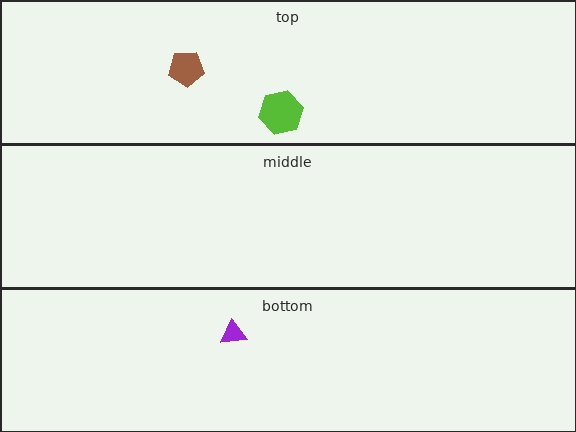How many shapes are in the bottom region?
1.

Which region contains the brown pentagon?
The top region.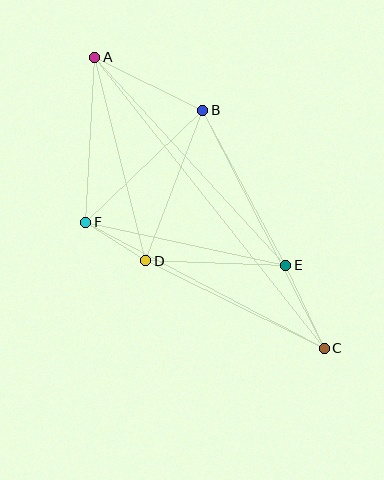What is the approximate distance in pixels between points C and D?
The distance between C and D is approximately 199 pixels.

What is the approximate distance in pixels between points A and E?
The distance between A and E is approximately 282 pixels.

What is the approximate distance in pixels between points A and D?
The distance between A and D is approximately 210 pixels.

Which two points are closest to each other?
Points D and F are closest to each other.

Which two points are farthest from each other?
Points A and C are farthest from each other.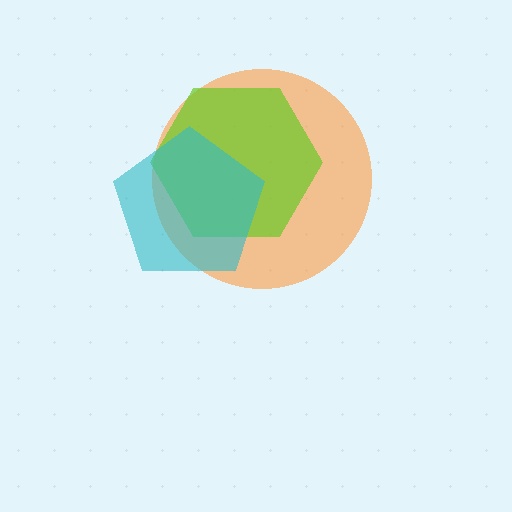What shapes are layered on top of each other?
The layered shapes are: an orange circle, a lime hexagon, a cyan pentagon.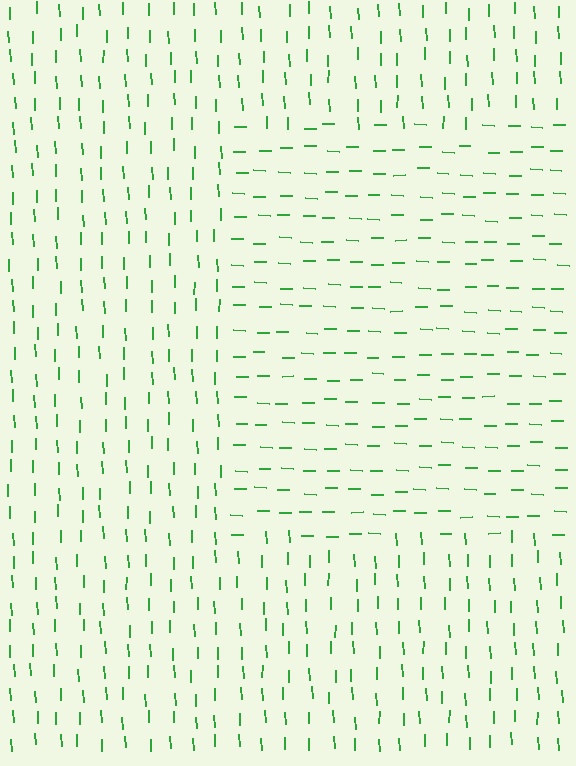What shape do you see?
I see a rectangle.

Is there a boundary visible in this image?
Yes, there is a texture boundary formed by a change in line orientation.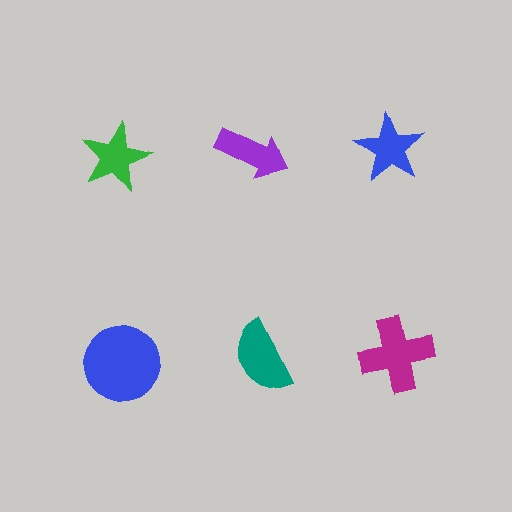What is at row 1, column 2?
A purple arrow.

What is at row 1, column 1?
A green star.